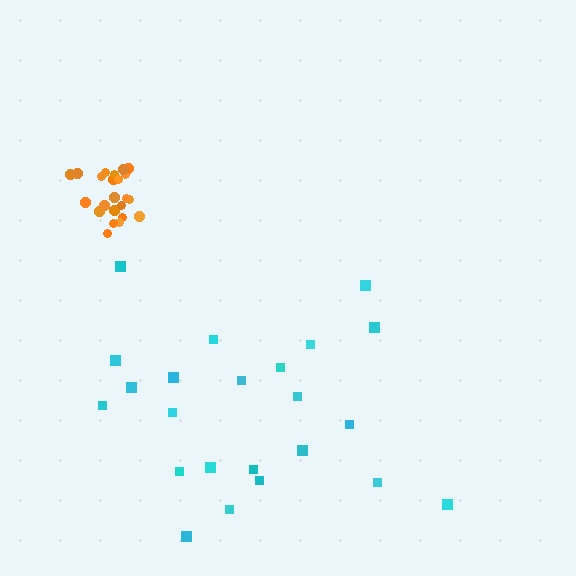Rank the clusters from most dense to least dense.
orange, cyan.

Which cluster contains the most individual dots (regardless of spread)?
Cyan (23).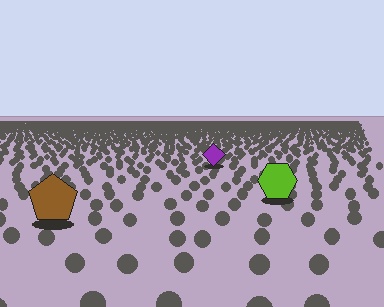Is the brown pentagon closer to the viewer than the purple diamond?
Yes. The brown pentagon is closer — you can tell from the texture gradient: the ground texture is coarser near it.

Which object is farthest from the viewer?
The purple diamond is farthest from the viewer. It appears smaller and the ground texture around it is denser.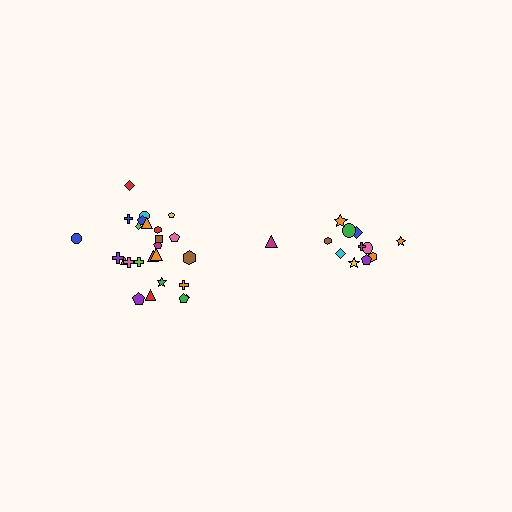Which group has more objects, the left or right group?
The left group.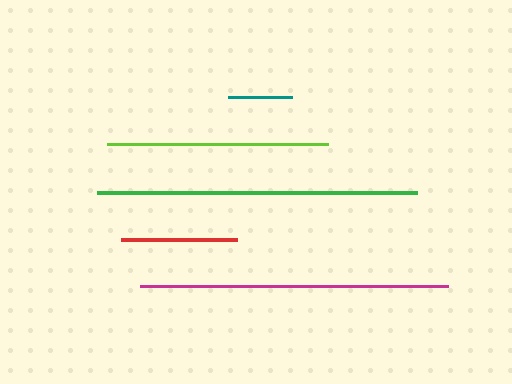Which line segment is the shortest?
The teal line is the shortest at approximately 64 pixels.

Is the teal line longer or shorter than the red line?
The red line is longer than the teal line.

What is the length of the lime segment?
The lime segment is approximately 221 pixels long.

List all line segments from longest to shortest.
From longest to shortest: green, magenta, lime, red, teal.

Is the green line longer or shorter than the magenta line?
The green line is longer than the magenta line.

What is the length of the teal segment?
The teal segment is approximately 64 pixels long.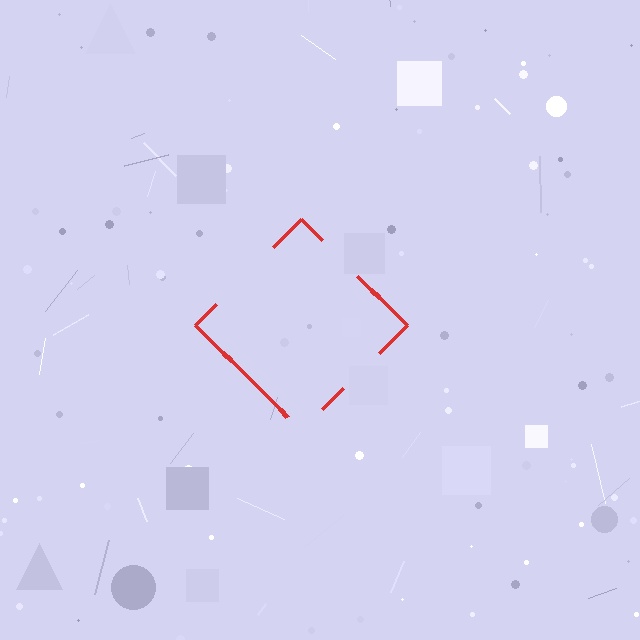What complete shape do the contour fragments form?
The contour fragments form a diamond.